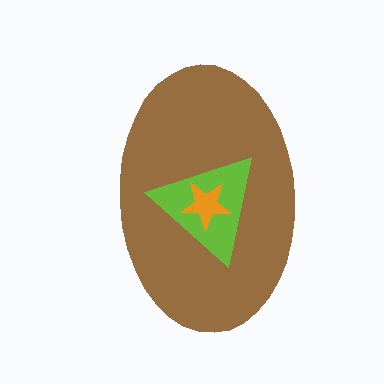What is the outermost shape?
The brown ellipse.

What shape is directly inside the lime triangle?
The orange star.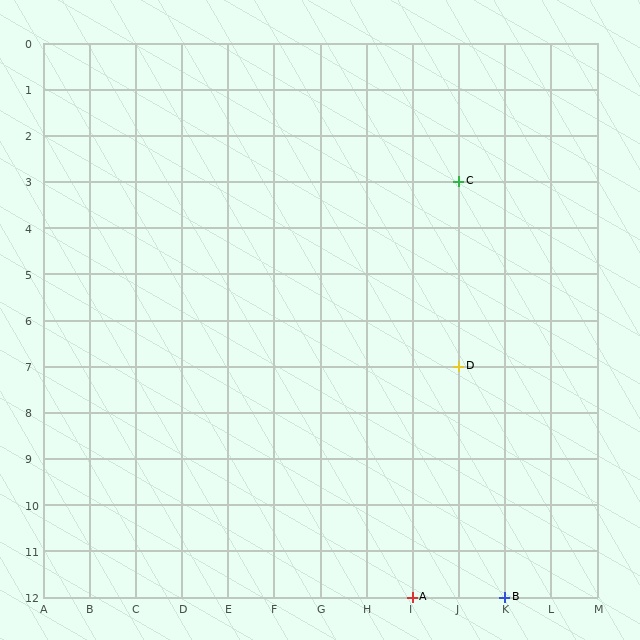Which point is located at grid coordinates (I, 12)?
Point A is at (I, 12).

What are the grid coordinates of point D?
Point D is at grid coordinates (J, 7).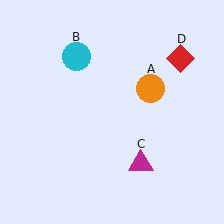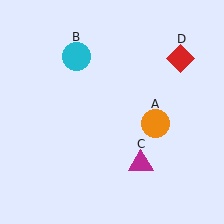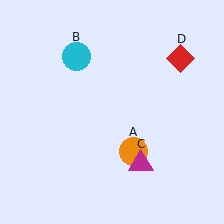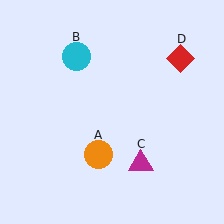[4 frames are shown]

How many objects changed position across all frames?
1 object changed position: orange circle (object A).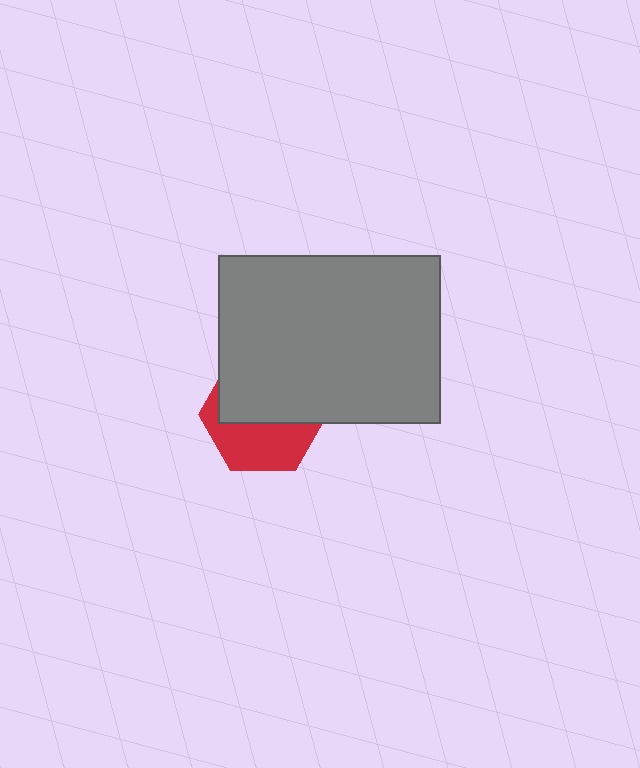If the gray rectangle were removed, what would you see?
You would see the complete red hexagon.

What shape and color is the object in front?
The object in front is a gray rectangle.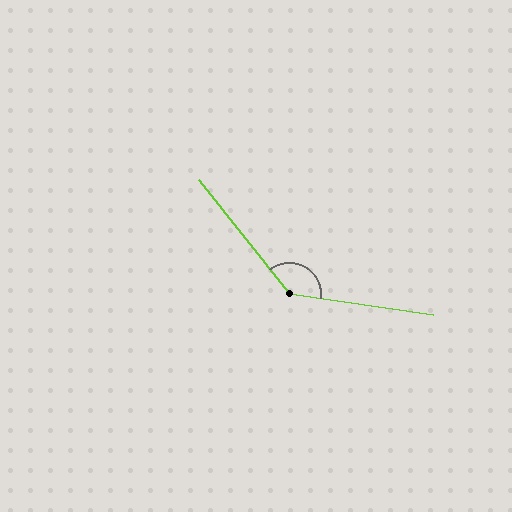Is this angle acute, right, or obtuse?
It is obtuse.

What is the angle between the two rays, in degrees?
Approximately 137 degrees.